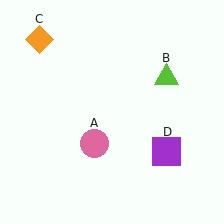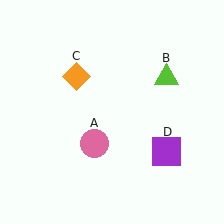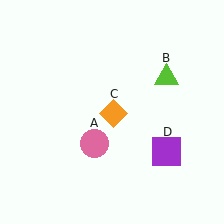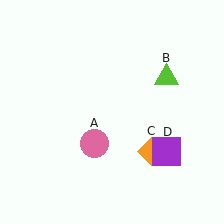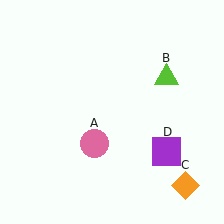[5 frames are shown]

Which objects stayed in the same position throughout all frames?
Pink circle (object A) and lime triangle (object B) and purple square (object D) remained stationary.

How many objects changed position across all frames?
1 object changed position: orange diamond (object C).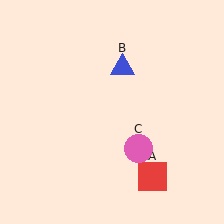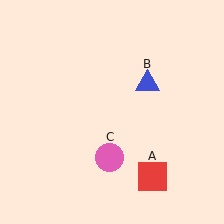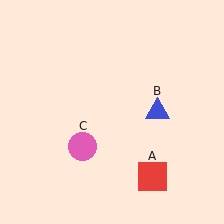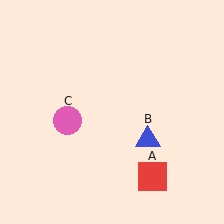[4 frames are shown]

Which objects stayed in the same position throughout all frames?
Red square (object A) remained stationary.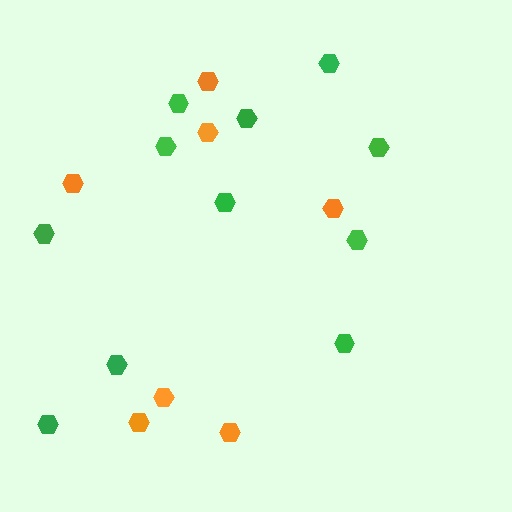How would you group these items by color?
There are 2 groups: one group of green hexagons (11) and one group of orange hexagons (7).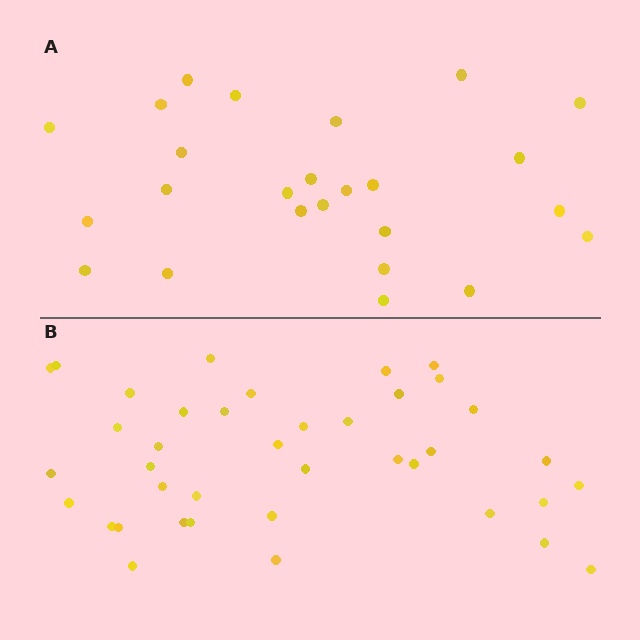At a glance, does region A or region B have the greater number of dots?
Region B (the bottom region) has more dots.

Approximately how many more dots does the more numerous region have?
Region B has approximately 15 more dots than region A.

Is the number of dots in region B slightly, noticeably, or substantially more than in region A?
Region B has substantially more. The ratio is roughly 1.6 to 1.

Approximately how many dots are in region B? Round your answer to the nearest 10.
About 40 dots. (The exact count is 39, which rounds to 40.)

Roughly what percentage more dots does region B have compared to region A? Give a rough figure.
About 55% more.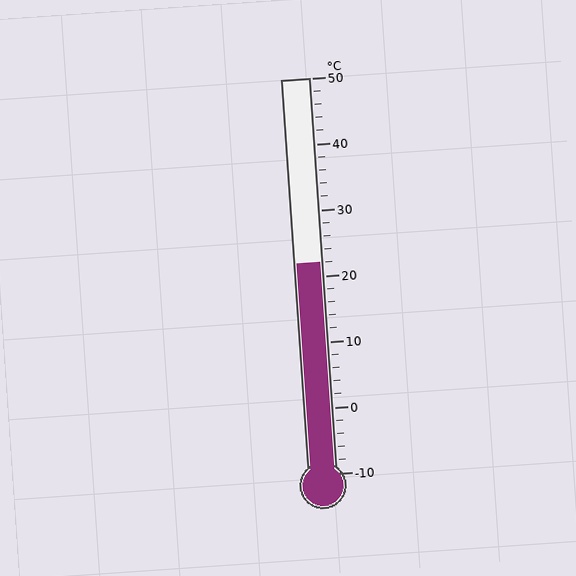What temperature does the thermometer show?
The thermometer shows approximately 22°C.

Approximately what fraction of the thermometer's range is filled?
The thermometer is filled to approximately 55% of its range.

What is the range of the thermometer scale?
The thermometer scale ranges from -10°C to 50°C.